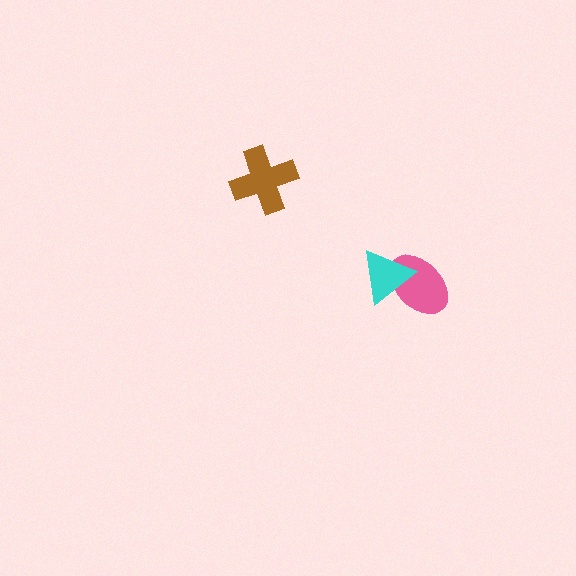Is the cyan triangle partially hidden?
No, no other shape covers it.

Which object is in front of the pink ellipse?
The cyan triangle is in front of the pink ellipse.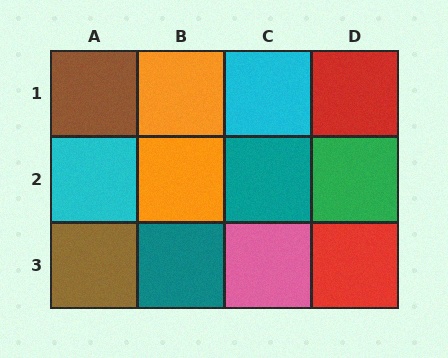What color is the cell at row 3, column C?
Pink.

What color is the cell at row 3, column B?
Teal.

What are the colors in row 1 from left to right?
Brown, orange, cyan, red.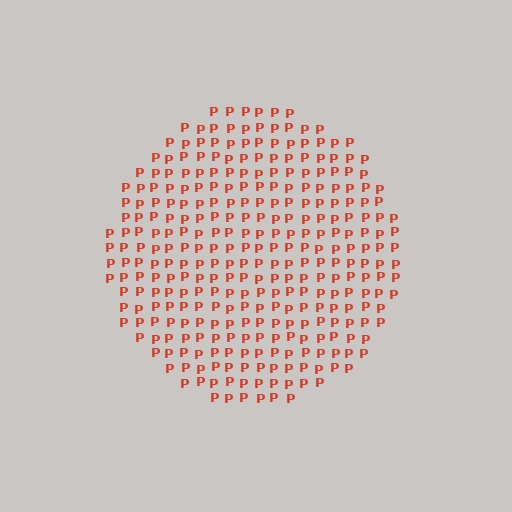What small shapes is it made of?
It is made of small letter P's.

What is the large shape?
The large shape is a circle.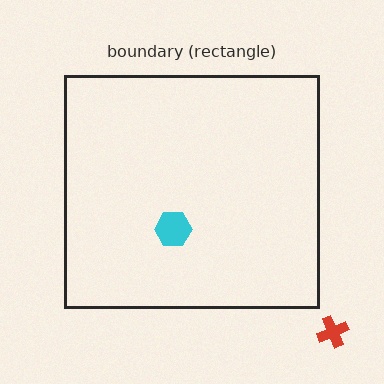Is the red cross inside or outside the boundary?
Outside.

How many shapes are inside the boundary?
1 inside, 1 outside.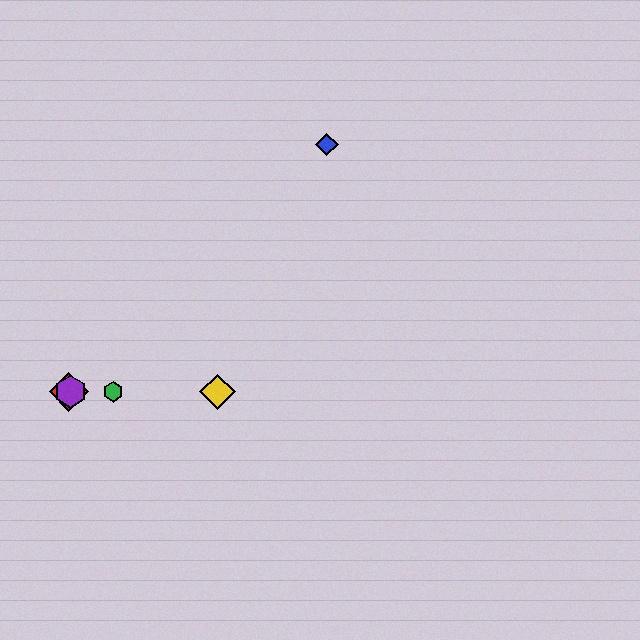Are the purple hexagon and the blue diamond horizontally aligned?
No, the purple hexagon is at y≈392 and the blue diamond is at y≈145.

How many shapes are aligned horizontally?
4 shapes (the red diamond, the green hexagon, the yellow diamond, the purple hexagon) are aligned horizontally.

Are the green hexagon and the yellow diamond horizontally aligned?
Yes, both are at y≈392.